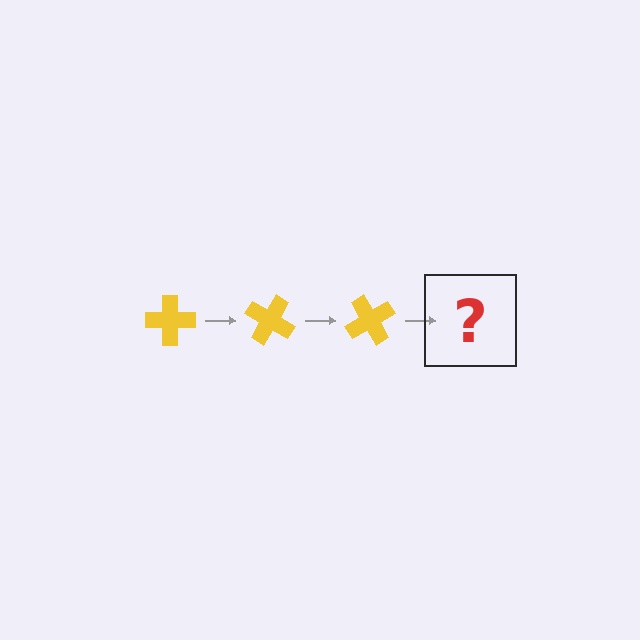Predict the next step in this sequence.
The next step is a yellow cross rotated 90 degrees.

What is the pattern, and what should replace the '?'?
The pattern is that the cross rotates 30 degrees each step. The '?' should be a yellow cross rotated 90 degrees.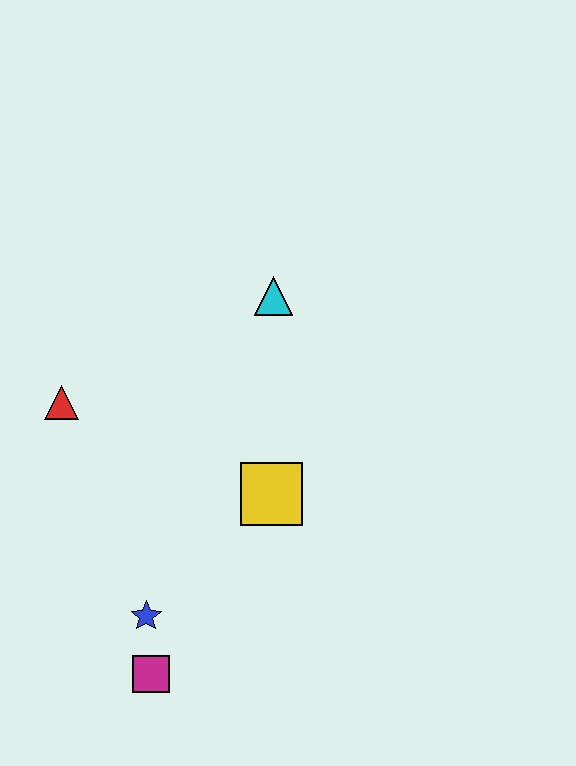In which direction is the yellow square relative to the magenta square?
The yellow square is above the magenta square.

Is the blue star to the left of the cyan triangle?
Yes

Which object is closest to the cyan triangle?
The yellow square is closest to the cyan triangle.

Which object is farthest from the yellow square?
The red triangle is farthest from the yellow square.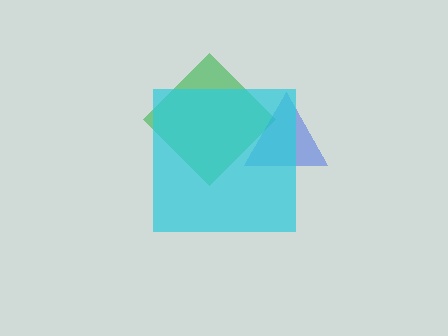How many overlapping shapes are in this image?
There are 3 overlapping shapes in the image.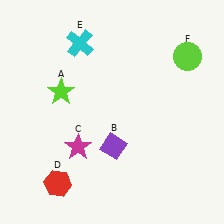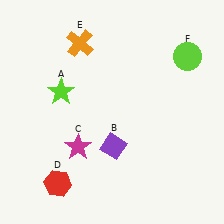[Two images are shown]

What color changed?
The cross (E) changed from cyan in Image 1 to orange in Image 2.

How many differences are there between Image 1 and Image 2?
There is 1 difference between the two images.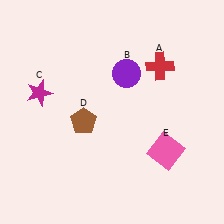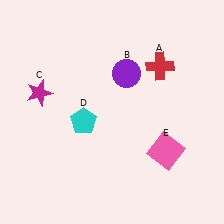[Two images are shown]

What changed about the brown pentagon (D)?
In Image 1, D is brown. In Image 2, it changed to cyan.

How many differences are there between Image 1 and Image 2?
There is 1 difference between the two images.